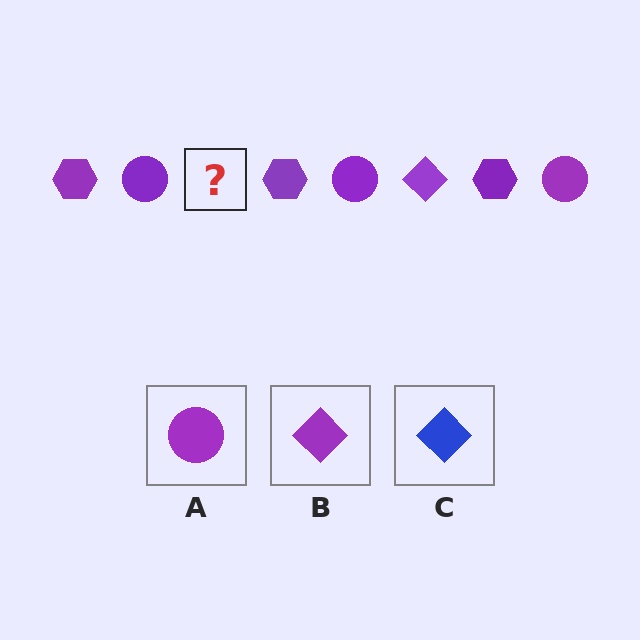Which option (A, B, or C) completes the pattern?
B.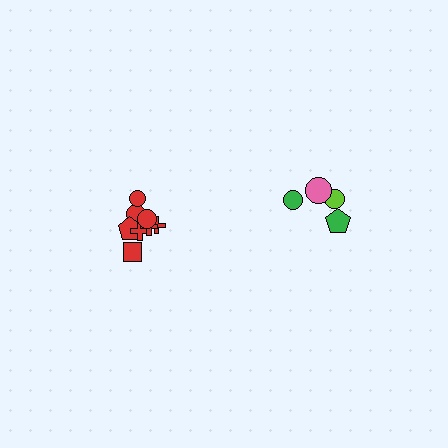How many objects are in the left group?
There are 8 objects.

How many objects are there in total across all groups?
There are 12 objects.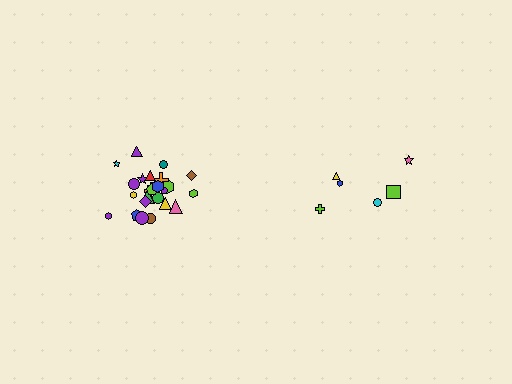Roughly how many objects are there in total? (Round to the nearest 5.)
Roughly 30 objects in total.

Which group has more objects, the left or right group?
The left group.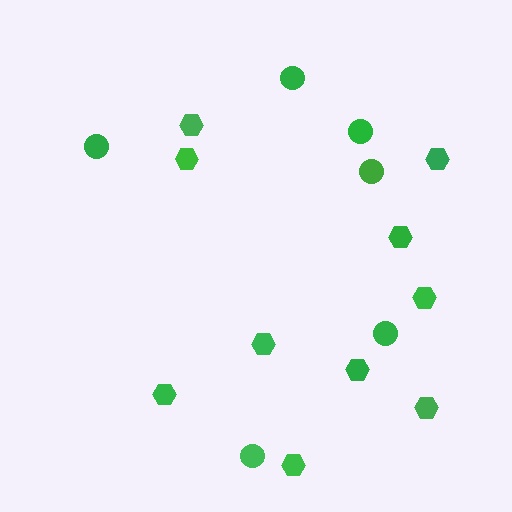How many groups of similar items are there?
There are 2 groups: one group of hexagons (10) and one group of circles (6).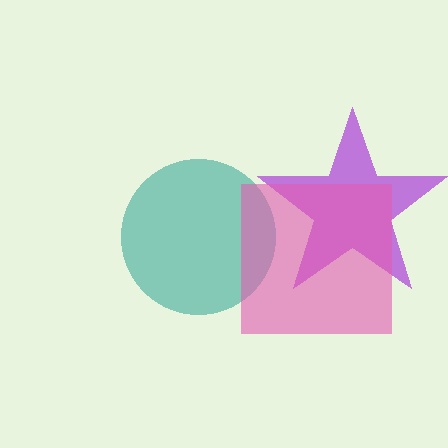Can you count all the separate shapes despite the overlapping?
Yes, there are 3 separate shapes.